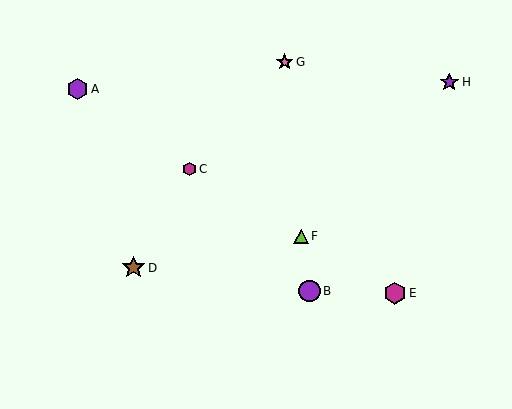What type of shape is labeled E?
Shape E is a magenta hexagon.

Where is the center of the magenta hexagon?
The center of the magenta hexagon is at (190, 169).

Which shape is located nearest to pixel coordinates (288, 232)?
The lime triangle (labeled F) at (301, 236) is nearest to that location.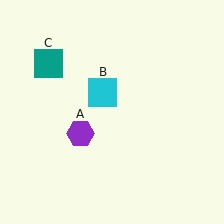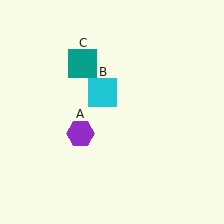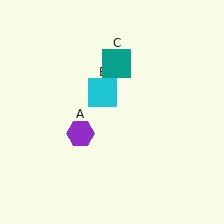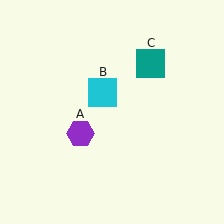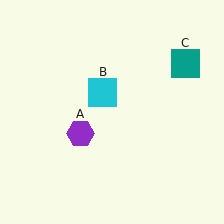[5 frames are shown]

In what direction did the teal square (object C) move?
The teal square (object C) moved right.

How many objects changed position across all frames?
1 object changed position: teal square (object C).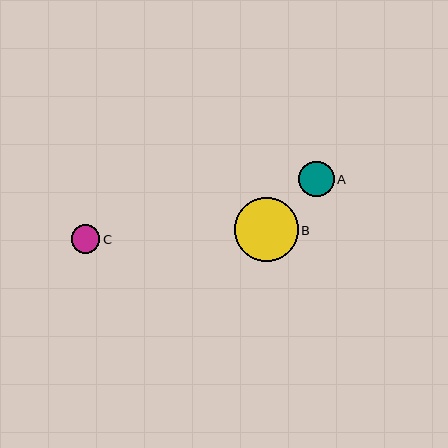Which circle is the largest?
Circle B is the largest with a size of approximately 64 pixels.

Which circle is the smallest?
Circle C is the smallest with a size of approximately 29 pixels.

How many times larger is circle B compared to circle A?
Circle B is approximately 1.8 times the size of circle A.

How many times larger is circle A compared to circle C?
Circle A is approximately 1.2 times the size of circle C.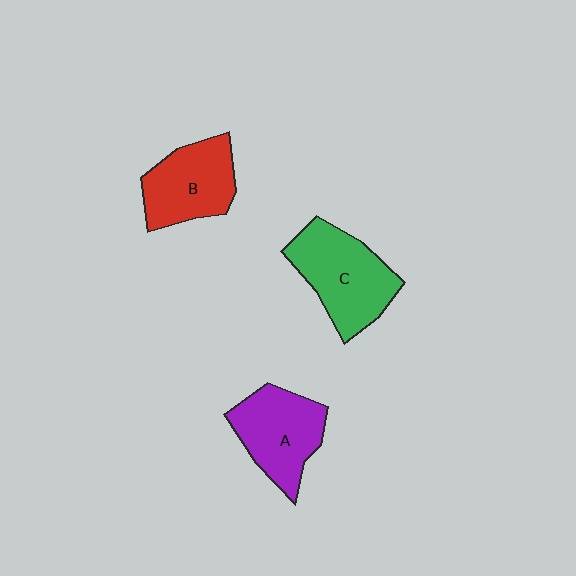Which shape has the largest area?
Shape C (green).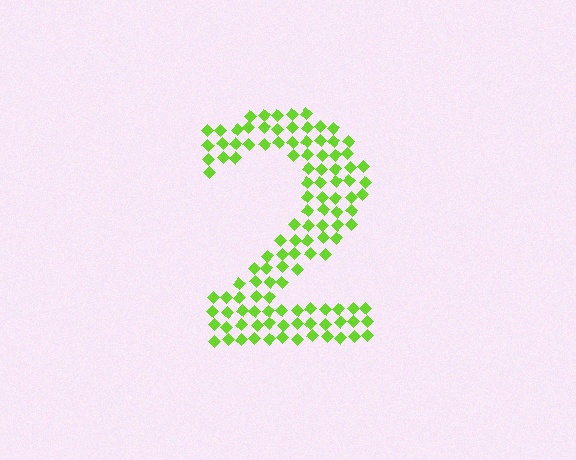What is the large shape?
The large shape is the digit 2.